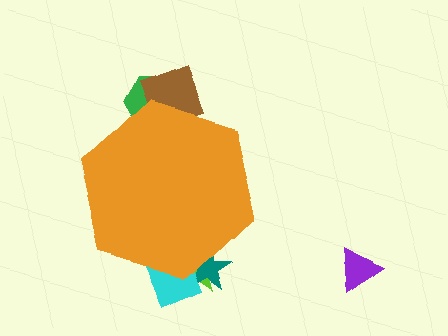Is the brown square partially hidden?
Yes, the brown square is partially hidden behind the orange hexagon.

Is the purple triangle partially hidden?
No, the purple triangle is fully visible.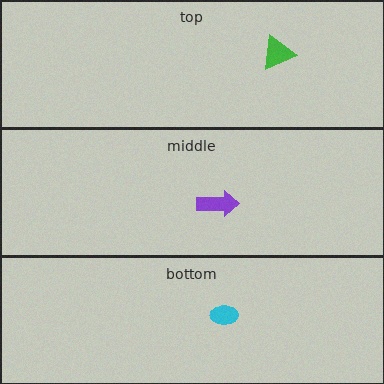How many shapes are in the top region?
1.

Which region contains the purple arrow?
The middle region.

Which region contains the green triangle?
The top region.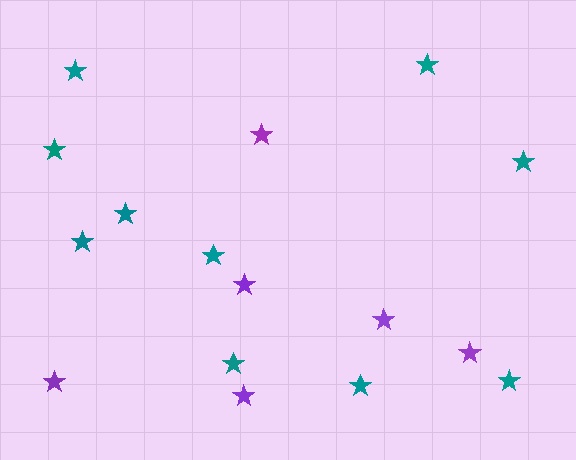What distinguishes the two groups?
There are 2 groups: one group of purple stars (6) and one group of teal stars (10).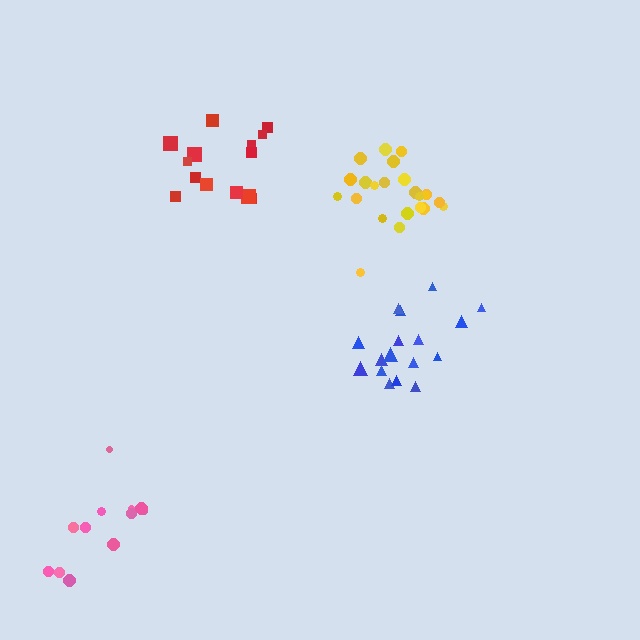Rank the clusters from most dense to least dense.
yellow, blue, pink, red.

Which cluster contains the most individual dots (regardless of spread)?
Yellow (23).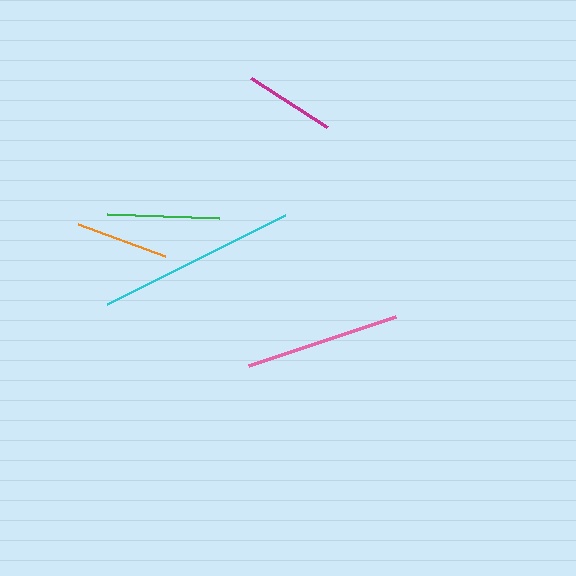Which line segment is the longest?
The cyan line is the longest at approximately 198 pixels.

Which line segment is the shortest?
The magenta line is the shortest at approximately 90 pixels.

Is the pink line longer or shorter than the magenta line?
The pink line is longer than the magenta line.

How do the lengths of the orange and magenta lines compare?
The orange and magenta lines are approximately the same length.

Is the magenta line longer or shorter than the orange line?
The orange line is longer than the magenta line.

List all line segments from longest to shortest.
From longest to shortest: cyan, pink, green, orange, magenta.